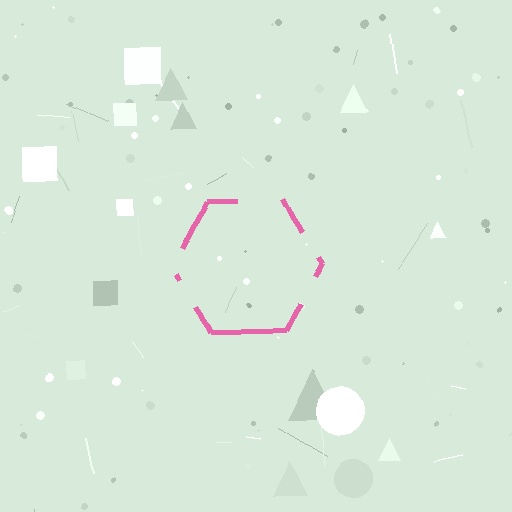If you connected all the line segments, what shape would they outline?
They would outline a hexagon.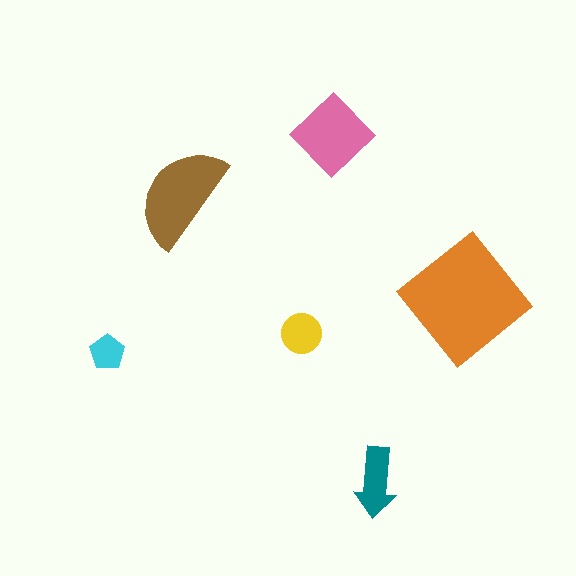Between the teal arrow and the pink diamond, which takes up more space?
The pink diamond.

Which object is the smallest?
The cyan pentagon.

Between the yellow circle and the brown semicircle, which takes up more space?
The brown semicircle.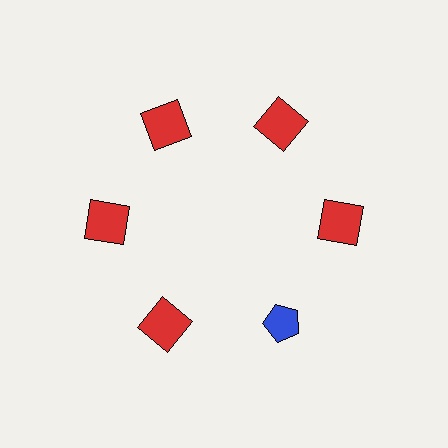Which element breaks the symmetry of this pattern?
The blue pentagon at roughly the 5 o'clock position breaks the symmetry. All other shapes are red squares.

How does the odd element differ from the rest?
It differs in both color (blue instead of red) and shape (pentagon instead of square).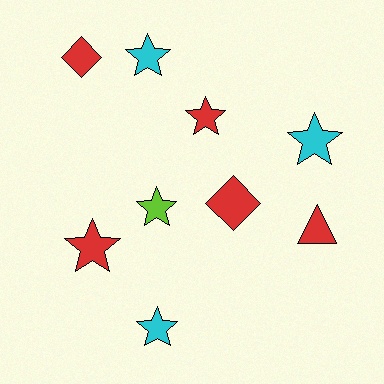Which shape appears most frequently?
Star, with 6 objects.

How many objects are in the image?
There are 9 objects.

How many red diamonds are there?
There are 2 red diamonds.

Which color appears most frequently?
Red, with 5 objects.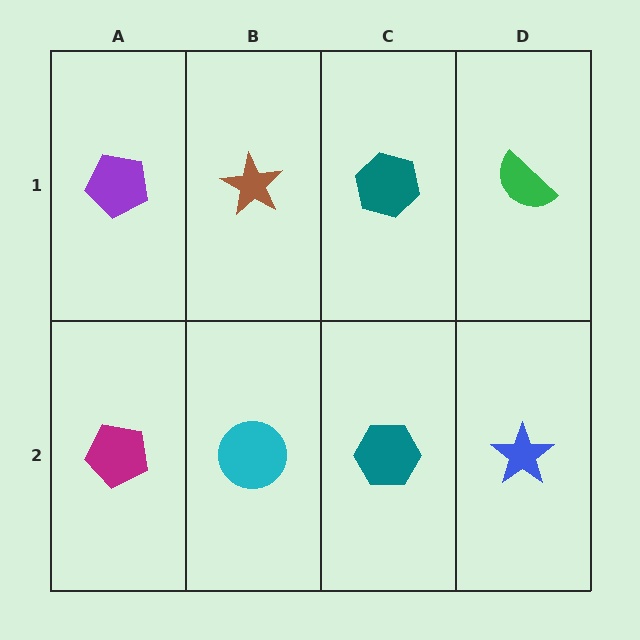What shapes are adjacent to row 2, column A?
A purple pentagon (row 1, column A), a cyan circle (row 2, column B).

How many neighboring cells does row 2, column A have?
2.